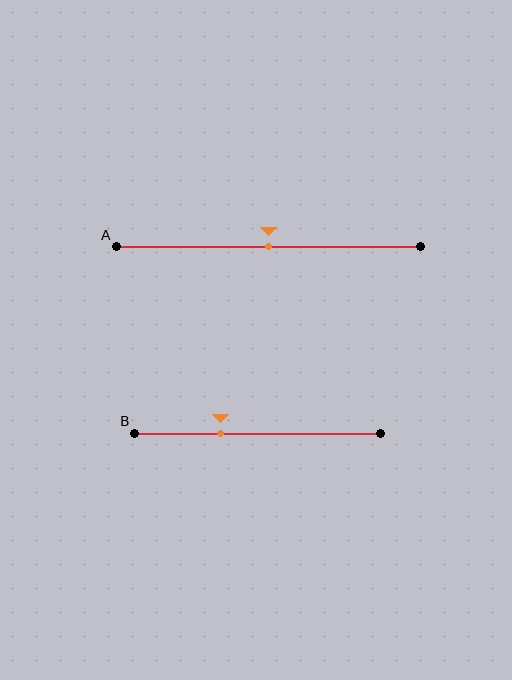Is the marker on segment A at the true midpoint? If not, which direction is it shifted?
Yes, the marker on segment A is at the true midpoint.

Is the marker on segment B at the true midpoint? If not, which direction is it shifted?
No, the marker on segment B is shifted to the left by about 15% of the segment length.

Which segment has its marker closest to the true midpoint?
Segment A has its marker closest to the true midpoint.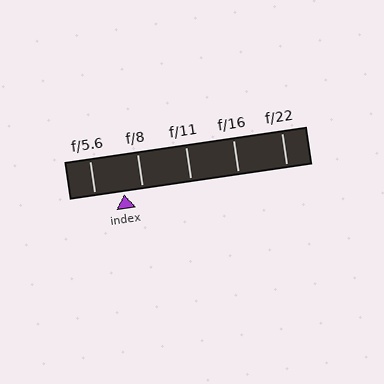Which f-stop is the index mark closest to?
The index mark is closest to f/8.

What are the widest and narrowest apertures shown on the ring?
The widest aperture shown is f/5.6 and the narrowest is f/22.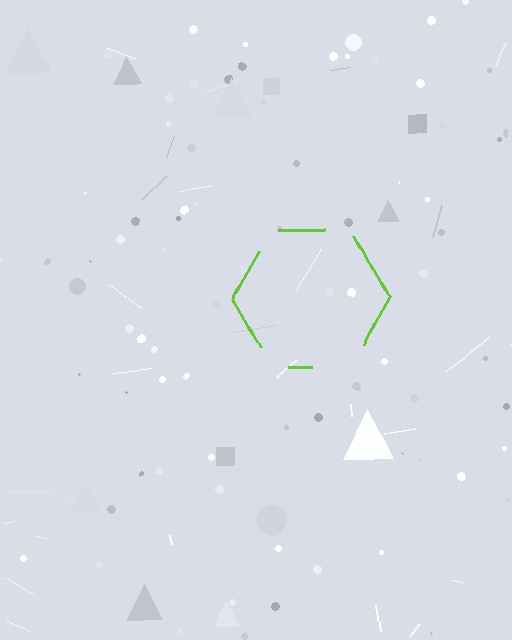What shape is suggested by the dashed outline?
The dashed outline suggests a hexagon.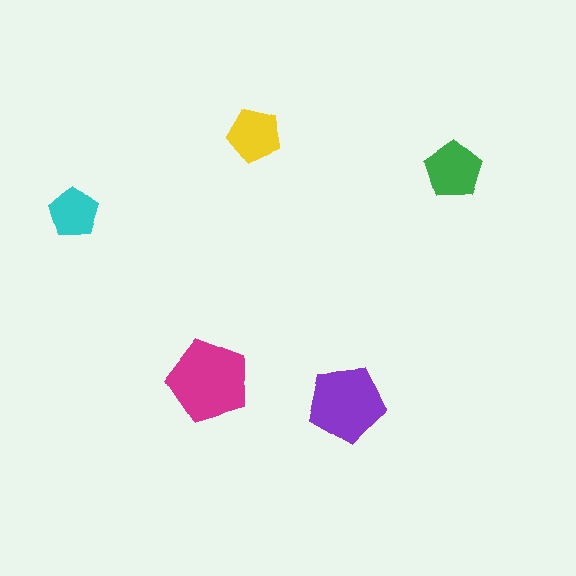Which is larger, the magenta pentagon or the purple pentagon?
The magenta one.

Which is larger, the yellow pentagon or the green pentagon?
The green one.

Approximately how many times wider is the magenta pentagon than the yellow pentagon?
About 1.5 times wider.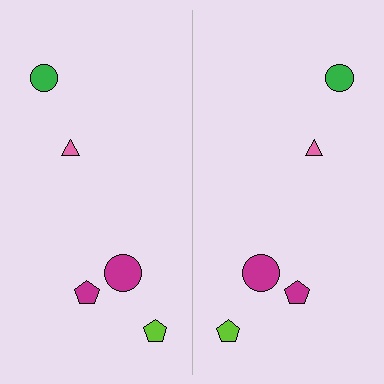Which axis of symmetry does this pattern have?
The pattern has a vertical axis of symmetry running through the center of the image.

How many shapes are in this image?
There are 10 shapes in this image.